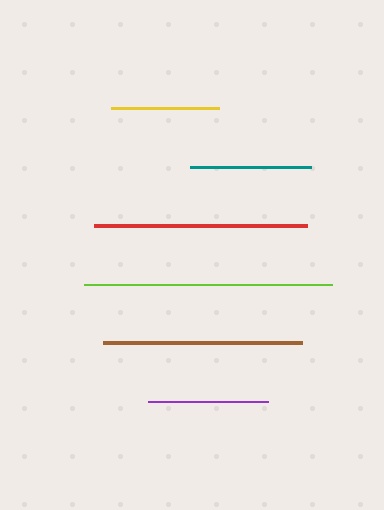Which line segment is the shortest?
The yellow line is the shortest at approximately 108 pixels.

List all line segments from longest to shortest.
From longest to shortest: lime, red, brown, teal, purple, yellow.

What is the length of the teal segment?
The teal segment is approximately 121 pixels long.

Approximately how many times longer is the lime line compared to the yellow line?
The lime line is approximately 2.3 times the length of the yellow line.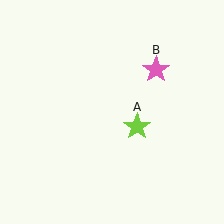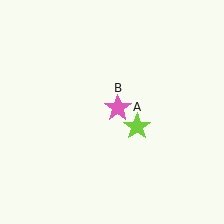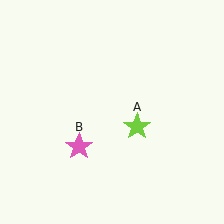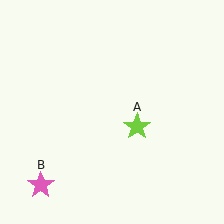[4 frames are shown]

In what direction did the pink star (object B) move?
The pink star (object B) moved down and to the left.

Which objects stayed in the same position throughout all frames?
Lime star (object A) remained stationary.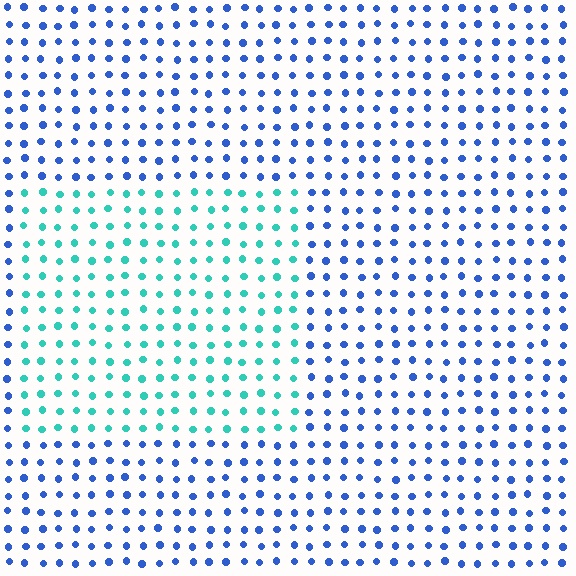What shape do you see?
I see a rectangle.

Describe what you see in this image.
The image is filled with small blue elements in a uniform arrangement. A rectangle-shaped region is visible where the elements are tinted to a slightly different hue, forming a subtle color boundary.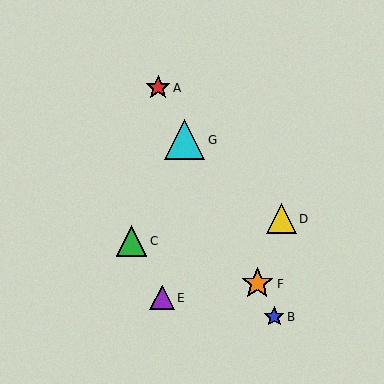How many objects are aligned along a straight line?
4 objects (A, B, F, G) are aligned along a straight line.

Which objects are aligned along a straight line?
Objects A, B, F, G are aligned along a straight line.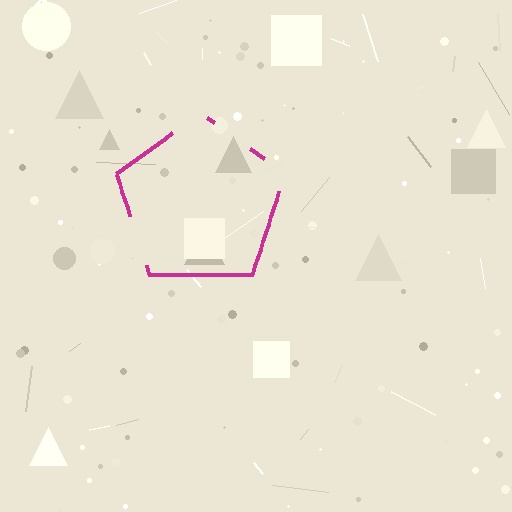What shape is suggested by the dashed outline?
The dashed outline suggests a pentagon.